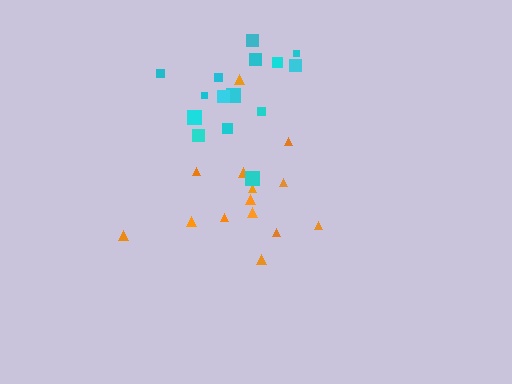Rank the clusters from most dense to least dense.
cyan, orange.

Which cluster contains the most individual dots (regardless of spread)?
Cyan (16).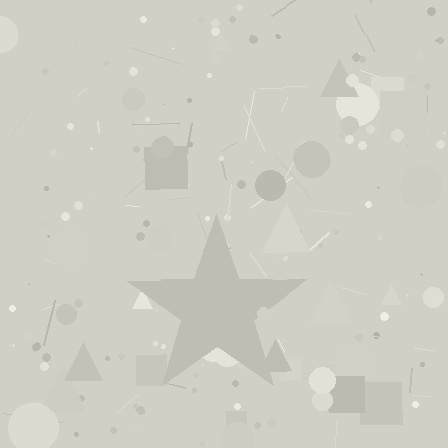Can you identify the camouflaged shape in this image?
The camouflaged shape is a star.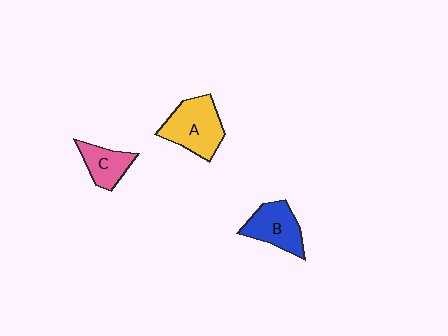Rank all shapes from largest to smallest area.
From largest to smallest: A (yellow), B (blue), C (pink).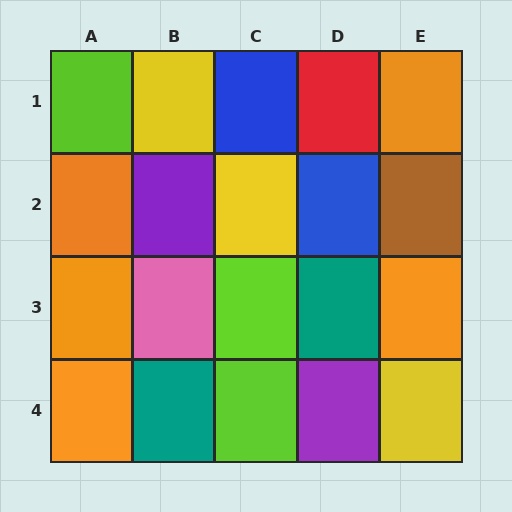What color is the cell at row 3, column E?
Orange.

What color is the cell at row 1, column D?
Red.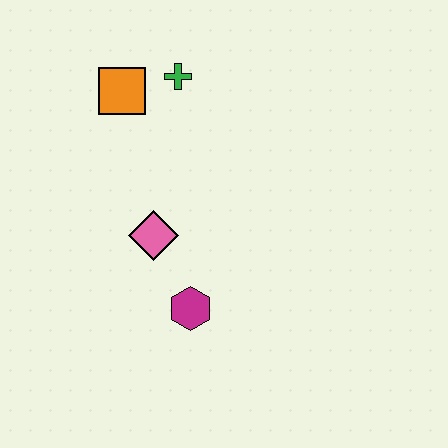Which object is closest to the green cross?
The orange square is closest to the green cross.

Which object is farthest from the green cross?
The magenta hexagon is farthest from the green cross.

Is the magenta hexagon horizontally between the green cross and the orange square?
No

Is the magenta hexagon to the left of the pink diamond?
No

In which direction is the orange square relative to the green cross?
The orange square is to the left of the green cross.